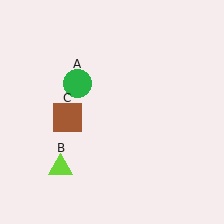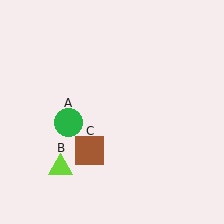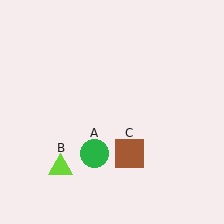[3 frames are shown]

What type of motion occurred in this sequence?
The green circle (object A), brown square (object C) rotated counterclockwise around the center of the scene.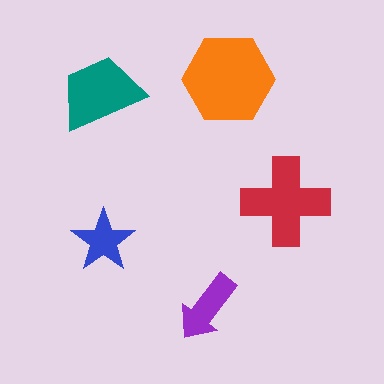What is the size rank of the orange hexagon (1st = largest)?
1st.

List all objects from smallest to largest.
The blue star, the purple arrow, the teal trapezoid, the red cross, the orange hexagon.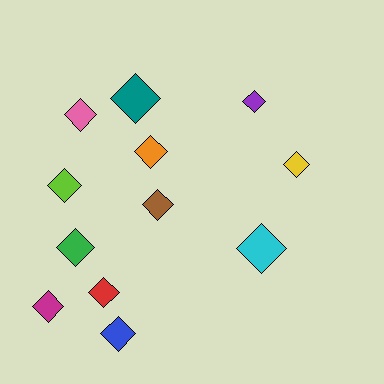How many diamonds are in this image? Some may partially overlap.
There are 12 diamonds.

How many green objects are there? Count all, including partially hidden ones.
There is 1 green object.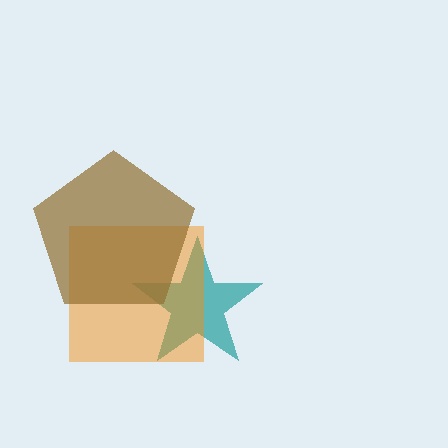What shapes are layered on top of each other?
The layered shapes are: a teal star, an orange square, a brown pentagon.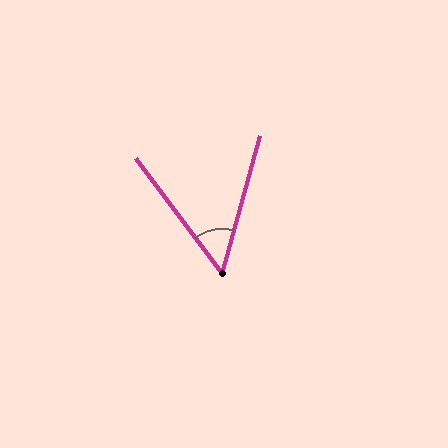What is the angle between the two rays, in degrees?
Approximately 53 degrees.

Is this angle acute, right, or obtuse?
It is acute.